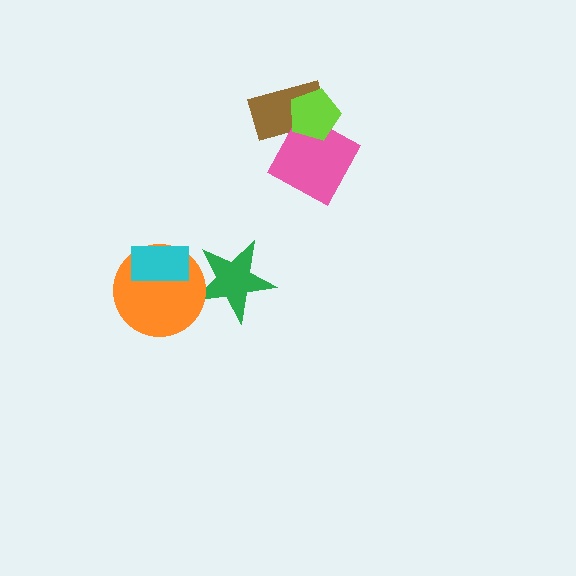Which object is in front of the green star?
The orange circle is in front of the green star.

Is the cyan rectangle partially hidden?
No, no other shape covers it.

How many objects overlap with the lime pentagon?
2 objects overlap with the lime pentagon.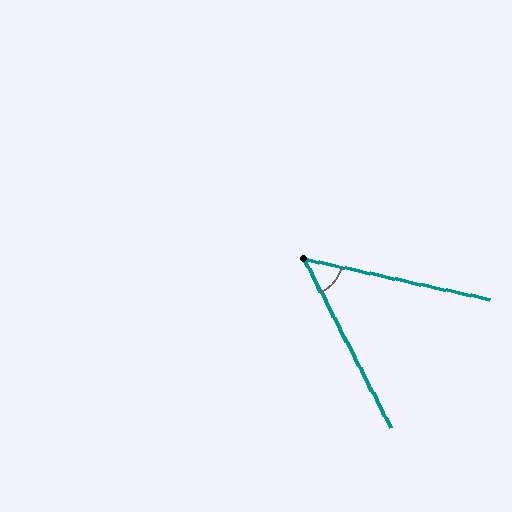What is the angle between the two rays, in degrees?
Approximately 50 degrees.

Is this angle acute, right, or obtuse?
It is acute.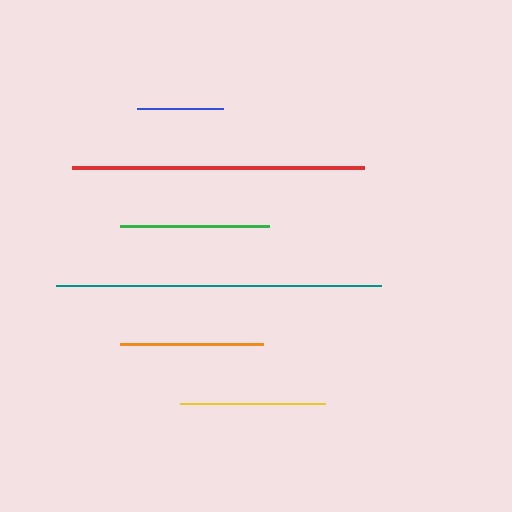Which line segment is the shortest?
The blue line is the shortest at approximately 86 pixels.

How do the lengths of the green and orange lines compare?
The green and orange lines are approximately the same length.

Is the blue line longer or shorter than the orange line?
The orange line is longer than the blue line.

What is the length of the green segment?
The green segment is approximately 149 pixels long.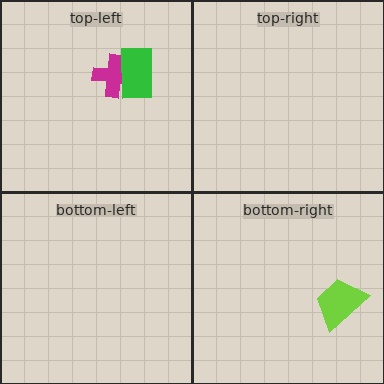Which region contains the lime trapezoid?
The bottom-right region.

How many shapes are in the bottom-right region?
1.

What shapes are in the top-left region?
The magenta cross, the green rectangle.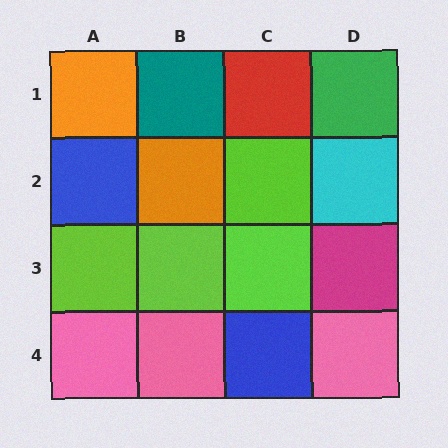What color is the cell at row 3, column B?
Lime.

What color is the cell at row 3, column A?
Lime.